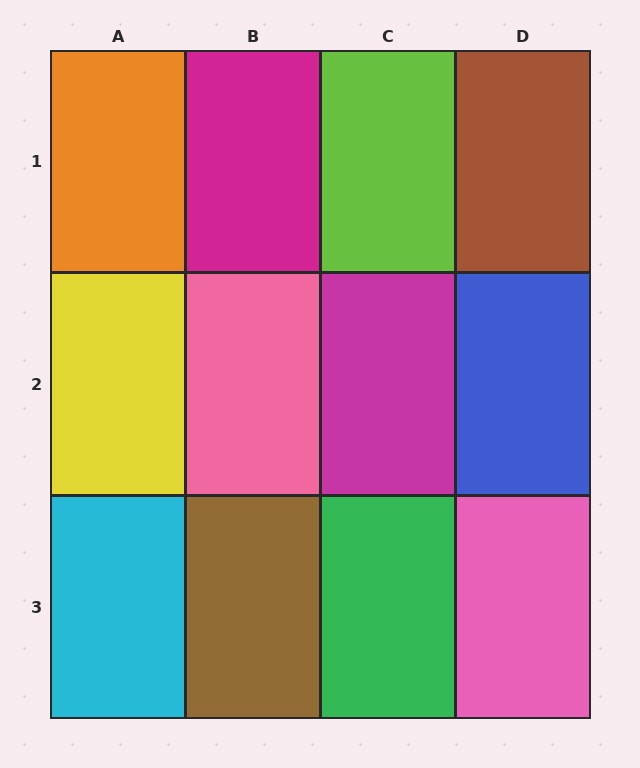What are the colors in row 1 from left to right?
Orange, magenta, lime, brown.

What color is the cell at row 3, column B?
Brown.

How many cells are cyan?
1 cell is cyan.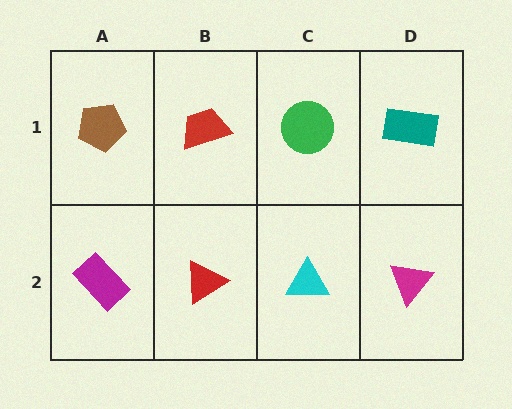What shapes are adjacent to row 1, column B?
A red triangle (row 2, column B), a brown pentagon (row 1, column A), a green circle (row 1, column C).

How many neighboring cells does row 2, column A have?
2.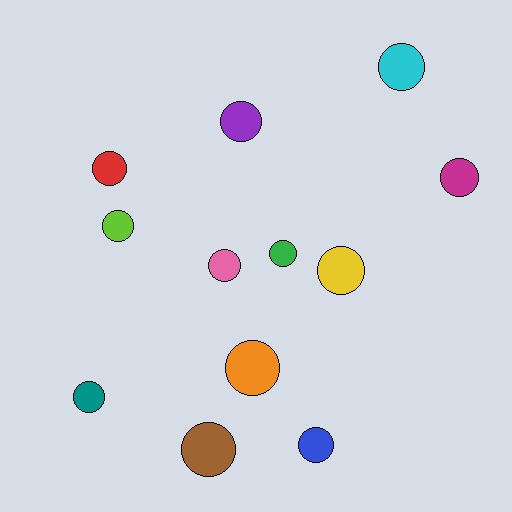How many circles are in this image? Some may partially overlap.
There are 12 circles.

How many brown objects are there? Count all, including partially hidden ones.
There is 1 brown object.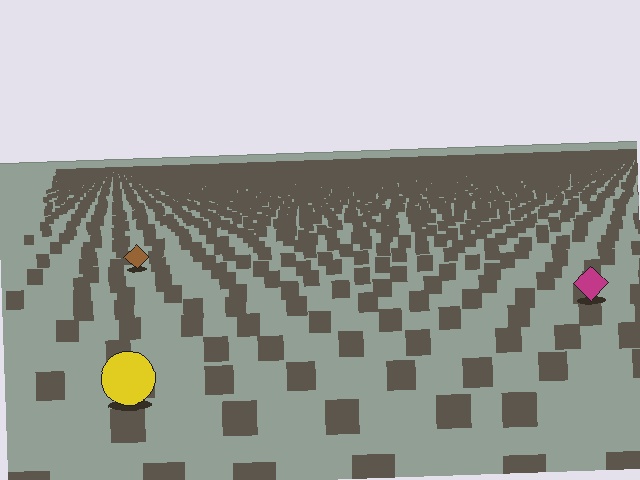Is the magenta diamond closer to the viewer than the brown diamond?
Yes. The magenta diamond is closer — you can tell from the texture gradient: the ground texture is coarser near it.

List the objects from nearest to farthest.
From nearest to farthest: the yellow circle, the magenta diamond, the brown diamond.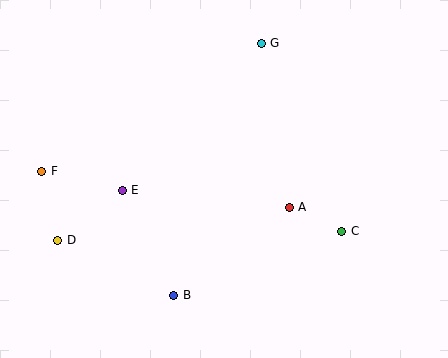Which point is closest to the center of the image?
Point A at (289, 207) is closest to the center.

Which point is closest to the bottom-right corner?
Point C is closest to the bottom-right corner.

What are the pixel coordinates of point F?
Point F is at (42, 171).